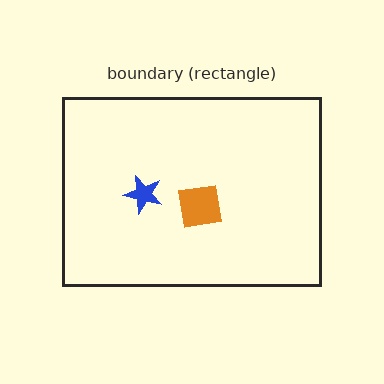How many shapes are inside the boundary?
2 inside, 0 outside.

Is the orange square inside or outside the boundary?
Inside.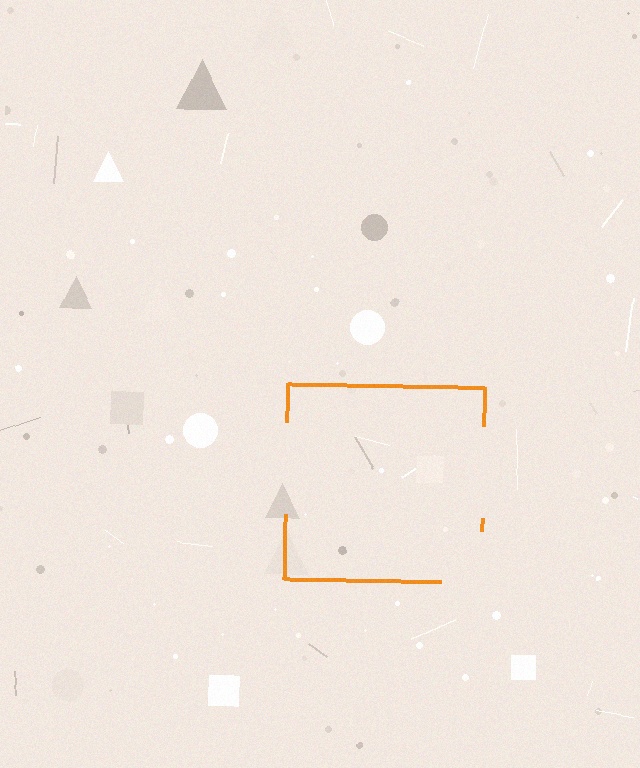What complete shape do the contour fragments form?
The contour fragments form a square.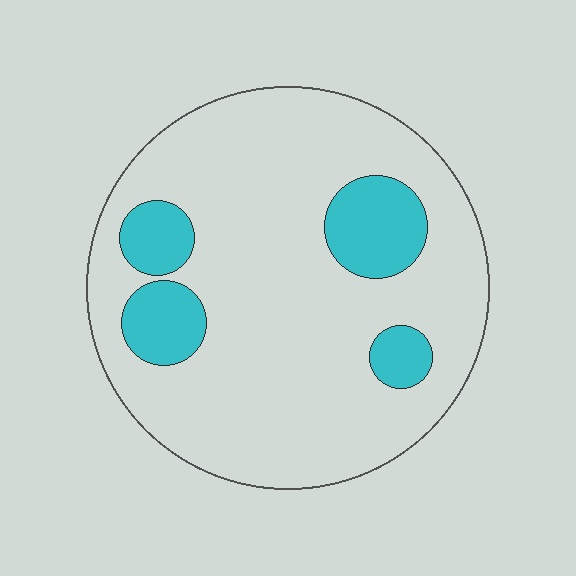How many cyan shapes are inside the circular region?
4.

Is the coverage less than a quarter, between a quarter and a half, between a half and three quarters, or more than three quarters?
Less than a quarter.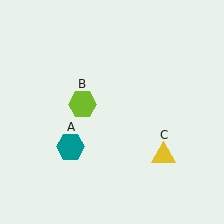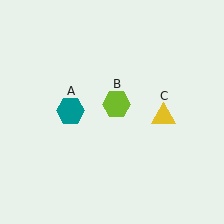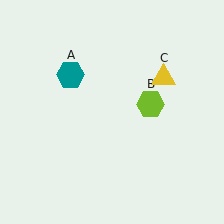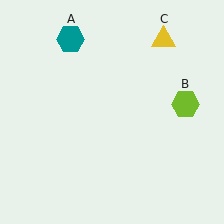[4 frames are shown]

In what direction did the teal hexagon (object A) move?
The teal hexagon (object A) moved up.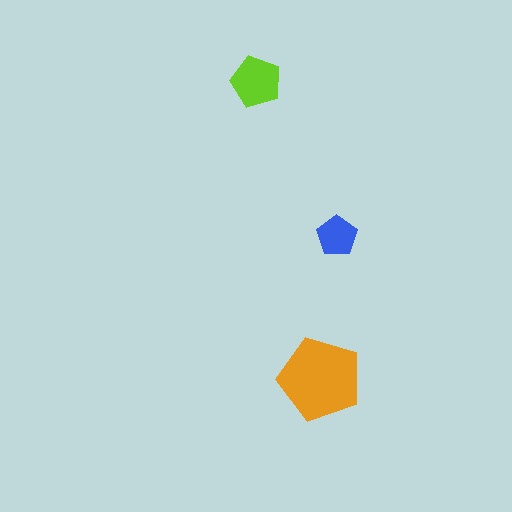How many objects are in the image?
There are 3 objects in the image.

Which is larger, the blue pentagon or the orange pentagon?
The orange one.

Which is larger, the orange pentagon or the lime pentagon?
The orange one.